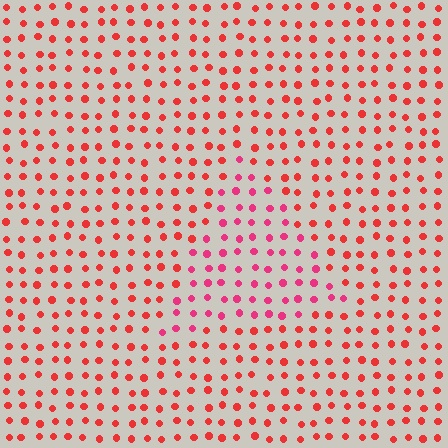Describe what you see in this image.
The image is filled with small red elements in a uniform arrangement. A triangle-shaped region is visible where the elements are tinted to a slightly different hue, forming a subtle color boundary.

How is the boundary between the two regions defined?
The boundary is defined purely by a slight shift in hue (about 25 degrees). Spacing, size, and orientation are identical on both sides.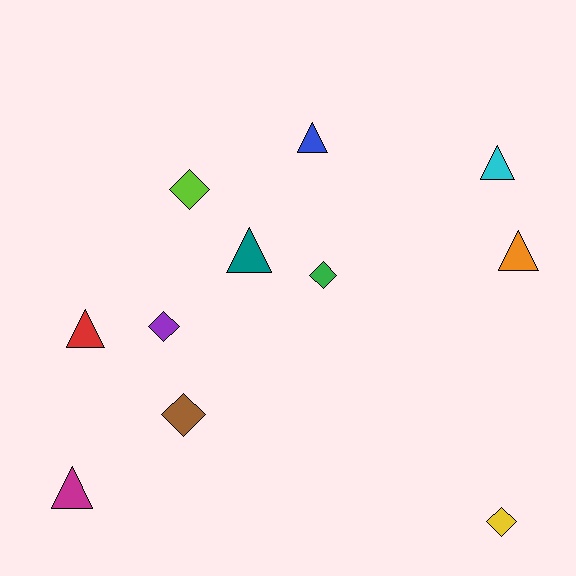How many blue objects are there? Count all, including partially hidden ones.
There is 1 blue object.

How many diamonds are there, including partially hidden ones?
There are 5 diamonds.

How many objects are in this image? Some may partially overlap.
There are 11 objects.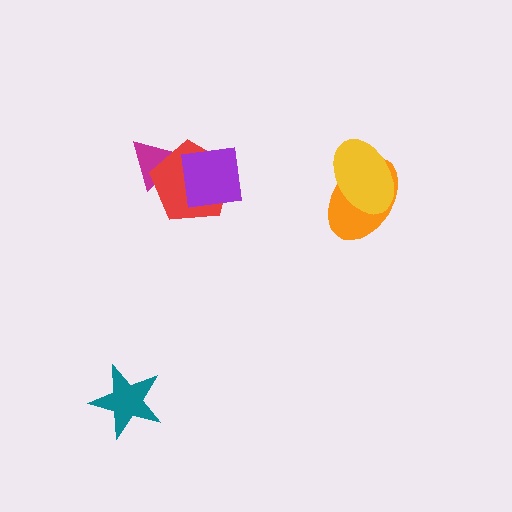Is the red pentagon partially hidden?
Yes, it is partially covered by another shape.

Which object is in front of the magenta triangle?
The red pentagon is in front of the magenta triangle.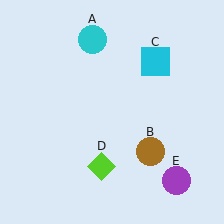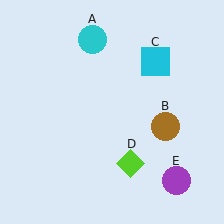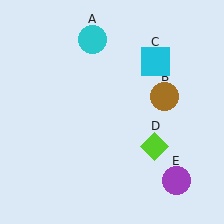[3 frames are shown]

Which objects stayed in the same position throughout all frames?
Cyan circle (object A) and cyan square (object C) and purple circle (object E) remained stationary.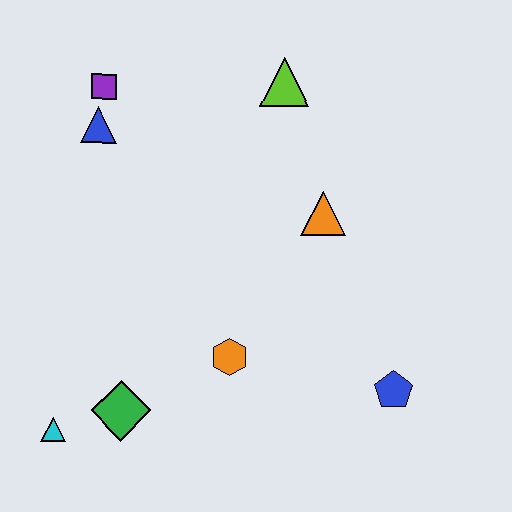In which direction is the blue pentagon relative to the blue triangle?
The blue pentagon is to the right of the blue triangle.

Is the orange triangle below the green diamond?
No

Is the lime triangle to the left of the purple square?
No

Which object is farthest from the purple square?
The blue pentagon is farthest from the purple square.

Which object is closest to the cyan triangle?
The green diamond is closest to the cyan triangle.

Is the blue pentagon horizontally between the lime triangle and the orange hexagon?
No